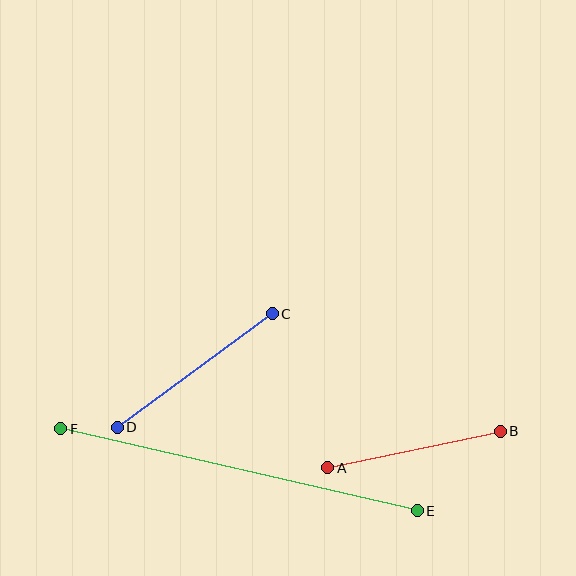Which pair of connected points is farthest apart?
Points E and F are farthest apart.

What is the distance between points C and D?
The distance is approximately 192 pixels.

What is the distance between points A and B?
The distance is approximately 176 pixels.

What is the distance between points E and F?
The distance is approximately 366 pixels.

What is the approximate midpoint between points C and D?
The midpoint is at approximately (195, 370) pixels.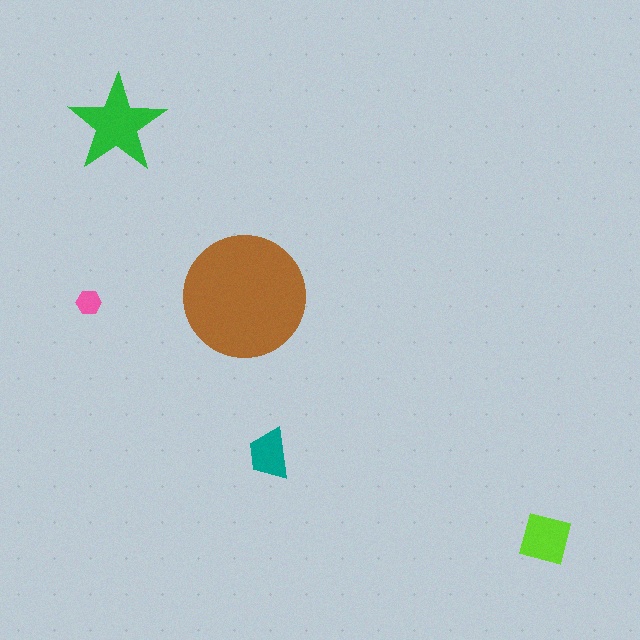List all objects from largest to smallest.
The brown circle, the green star, the lime square, the teal trapezoid, the pink hexagon.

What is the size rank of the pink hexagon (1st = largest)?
5th.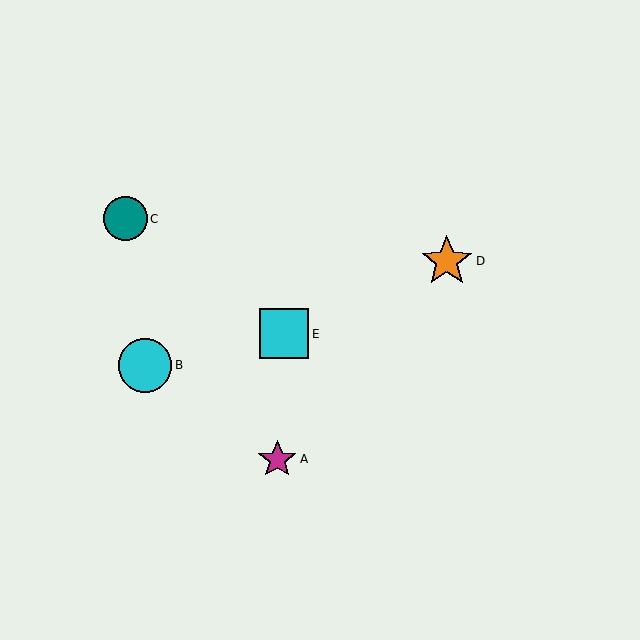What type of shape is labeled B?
Shape B is a cyan circle.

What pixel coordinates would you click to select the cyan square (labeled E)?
Click at (284, 334) to select the cyan square E.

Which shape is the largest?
The cyan circle (labeled B) is the largest.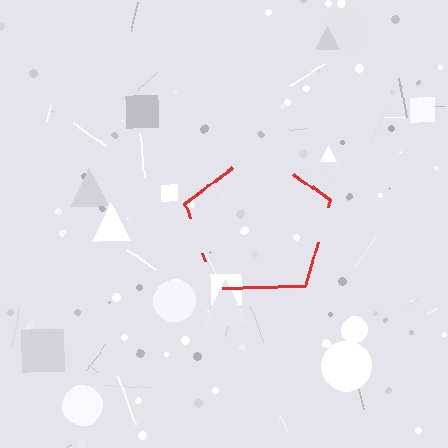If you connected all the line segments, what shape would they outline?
They would outline a pentagon.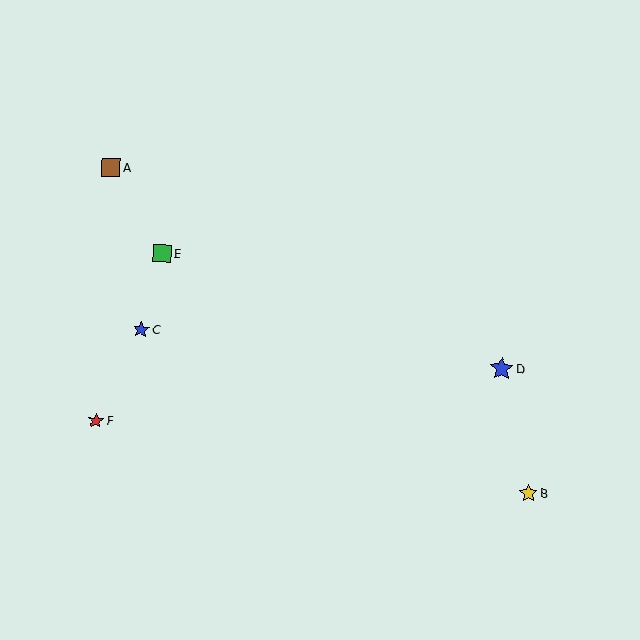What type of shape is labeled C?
Shape C is a blue star.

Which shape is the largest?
The blue star (labeled D) is the largest.